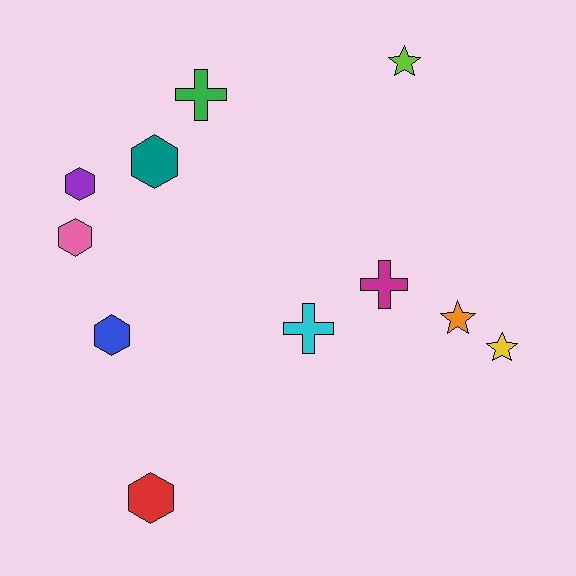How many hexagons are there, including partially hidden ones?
There are 5 hexagons.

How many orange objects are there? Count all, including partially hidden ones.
There is 1 orange object.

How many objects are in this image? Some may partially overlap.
There are 11 objects.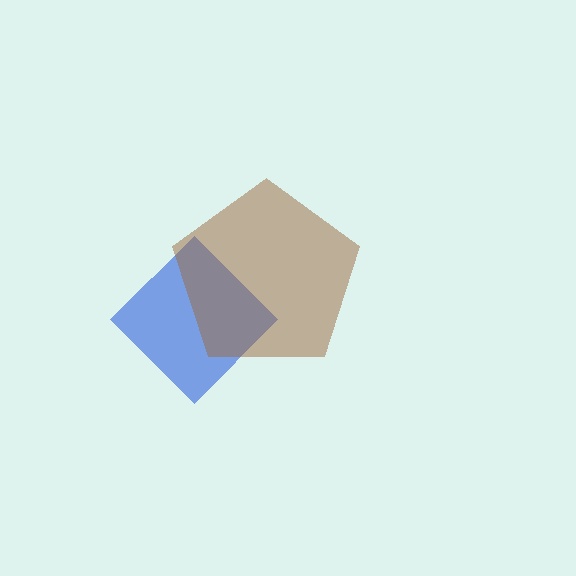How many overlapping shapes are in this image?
There are 2 overlapping shapes in the image.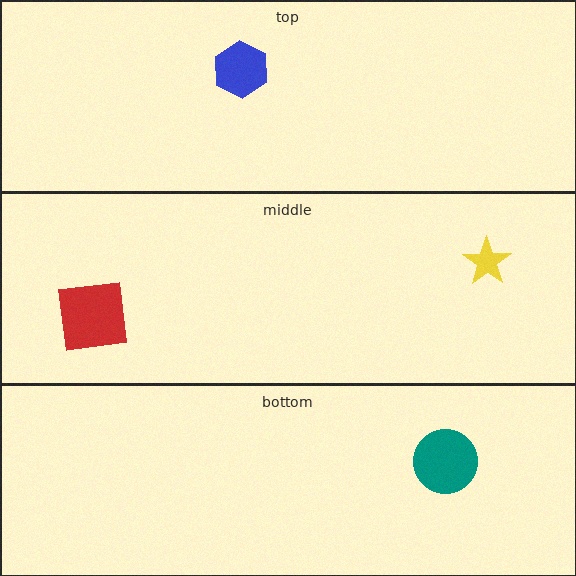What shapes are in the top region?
The blue hexagon.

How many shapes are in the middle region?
2.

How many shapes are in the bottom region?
1.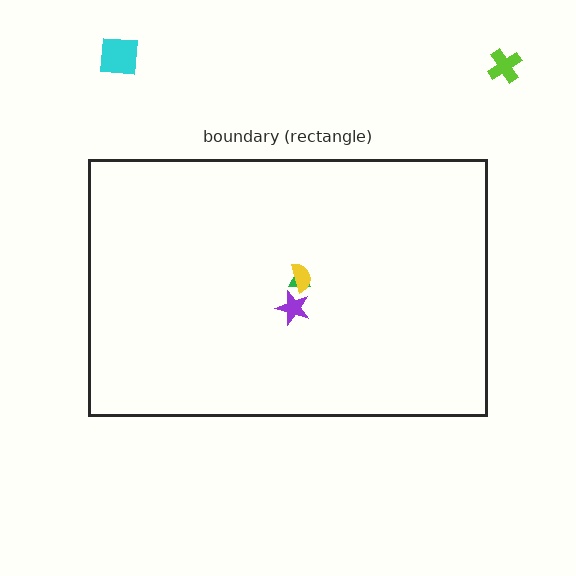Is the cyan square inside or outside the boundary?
Outside.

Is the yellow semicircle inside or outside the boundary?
Inside.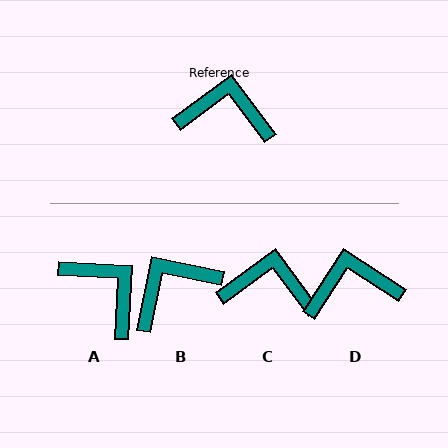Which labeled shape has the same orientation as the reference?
C.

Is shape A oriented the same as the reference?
No, it is off by about 40 degrees.